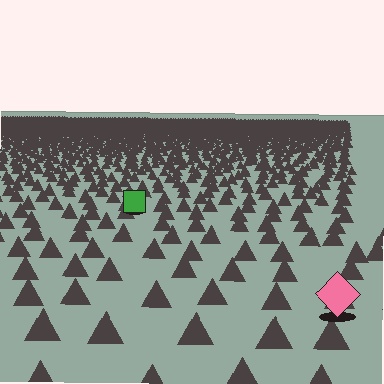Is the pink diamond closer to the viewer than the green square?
Yes. The pink diamond is closer — you can tell from the texture gradient: the ground texture is coarser near it.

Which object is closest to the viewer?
The pink diamond is closest. The texture marks near it are larger and more spread out.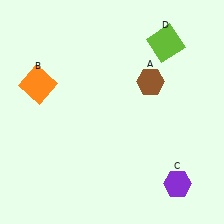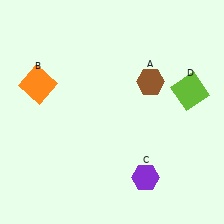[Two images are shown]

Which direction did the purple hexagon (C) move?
The purple hexagon (C) moved left.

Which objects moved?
The objects that moved are: the purple hexagon (C), the lime square (D).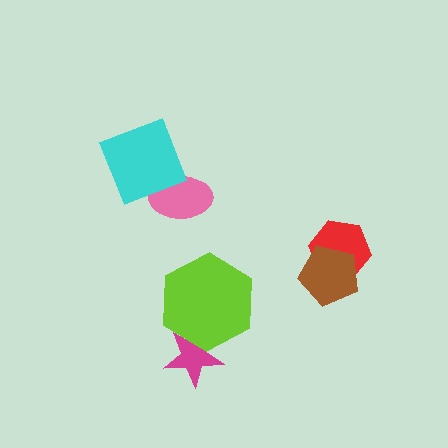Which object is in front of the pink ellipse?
The cyan diamond is in front of the pink ellipse.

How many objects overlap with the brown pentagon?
1 object overlaps with the brown pentagon.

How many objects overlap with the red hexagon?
1 object overlaps with the red hexagon.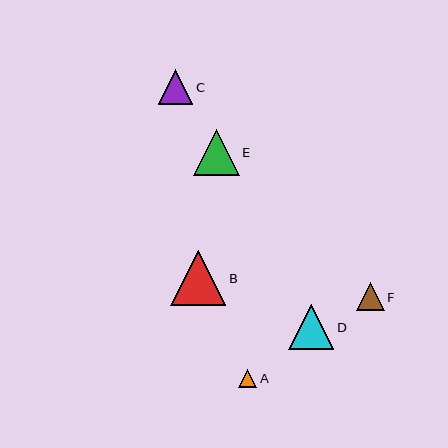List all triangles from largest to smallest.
From largest to smallest: B, E, D, C, F, A.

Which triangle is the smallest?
Triangle A is the smallest with a size of approximately 18 pixels.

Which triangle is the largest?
Triangle B is the largest with a size of approximately 55 pixels.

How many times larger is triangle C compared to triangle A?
Triangle C is approximately 1.9 times the size of triangle A.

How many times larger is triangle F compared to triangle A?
Triangle F is approximately 1.5 times the size of triangle A.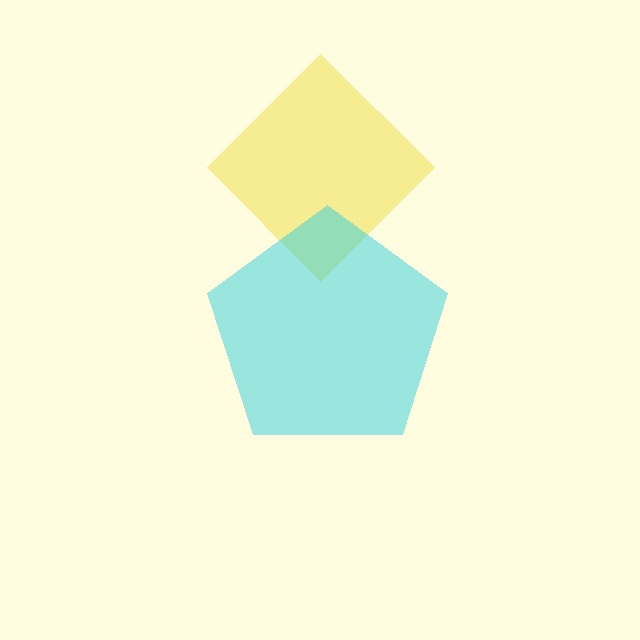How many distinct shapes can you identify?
There are 2 distinct shapes: a yellow diamond, a cyan pentagon.